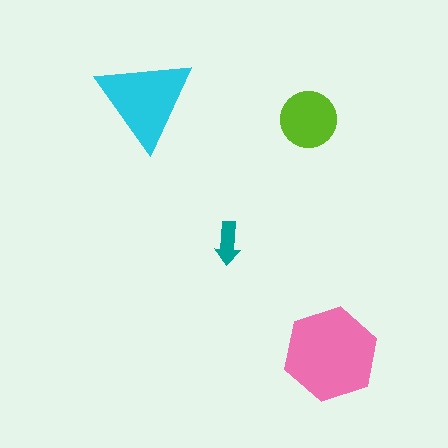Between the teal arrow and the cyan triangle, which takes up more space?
The cyan triangle.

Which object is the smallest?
The teal arrow.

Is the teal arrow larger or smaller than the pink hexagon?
Smaller.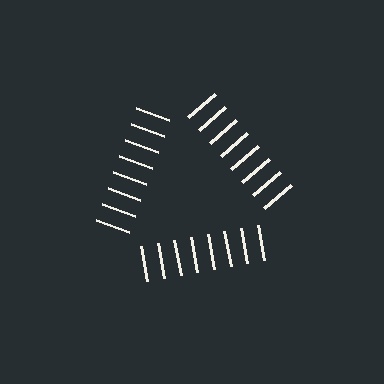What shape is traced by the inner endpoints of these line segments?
An illusory triangle — the line segments terminate on its edges but no continuous stroke is drawn.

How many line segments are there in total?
24 — 8 along each of the 3 edges.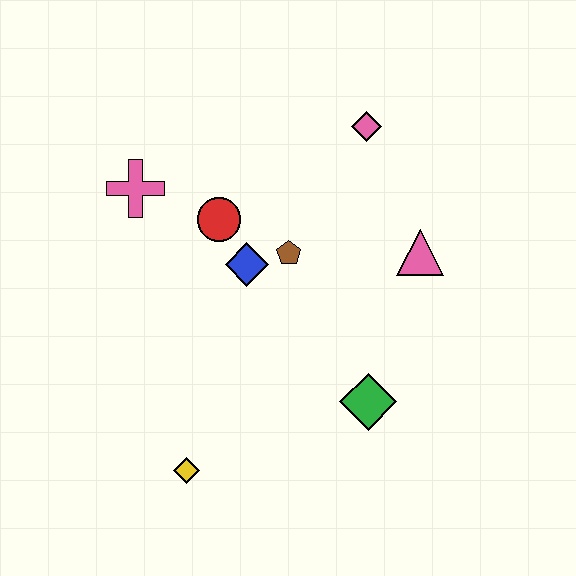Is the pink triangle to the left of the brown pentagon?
No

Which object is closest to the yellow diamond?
The green diamond is closest to the yellow diamond.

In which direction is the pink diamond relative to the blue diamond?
The pink diamond is above the blue diamond.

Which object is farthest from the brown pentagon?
The yellow diamond is farthest from the brown pentagon.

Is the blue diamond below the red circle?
Yes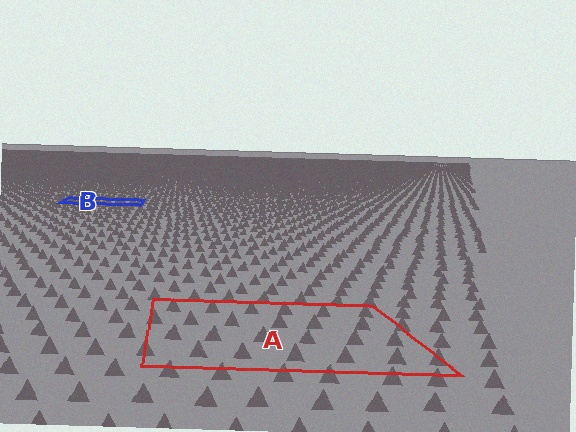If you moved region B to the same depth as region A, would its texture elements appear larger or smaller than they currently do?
They would appear larger. At a closer depth, the same texture elements are projected at a bigger on-screen size.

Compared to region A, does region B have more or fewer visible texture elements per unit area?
Region B has more texture elements per unit area — they are packed more densely because it is farther away.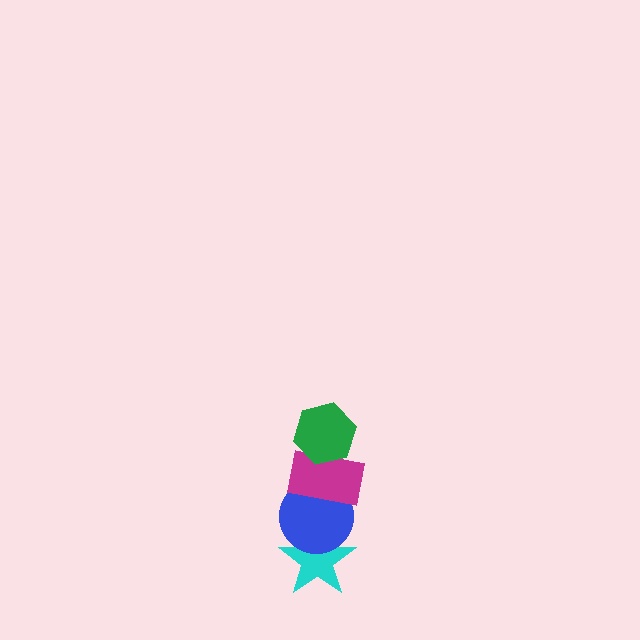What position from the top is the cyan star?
The cyan star is 4th from the top.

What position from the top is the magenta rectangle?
The magenta rectangle is 2nd from the top.